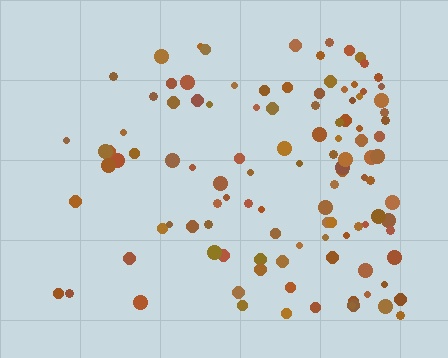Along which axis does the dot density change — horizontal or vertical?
Horizontal.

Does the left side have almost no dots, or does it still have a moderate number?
Still a moderate number, just noticeably fewer than the right.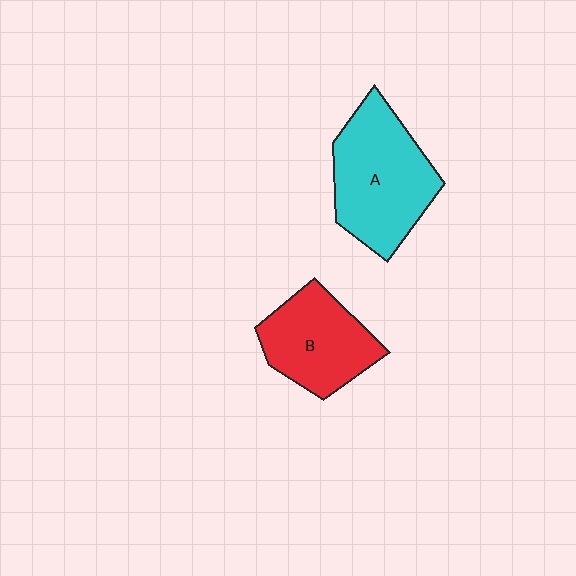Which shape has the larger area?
Shape A (cyan).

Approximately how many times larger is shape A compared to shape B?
Approximately 1.3 times.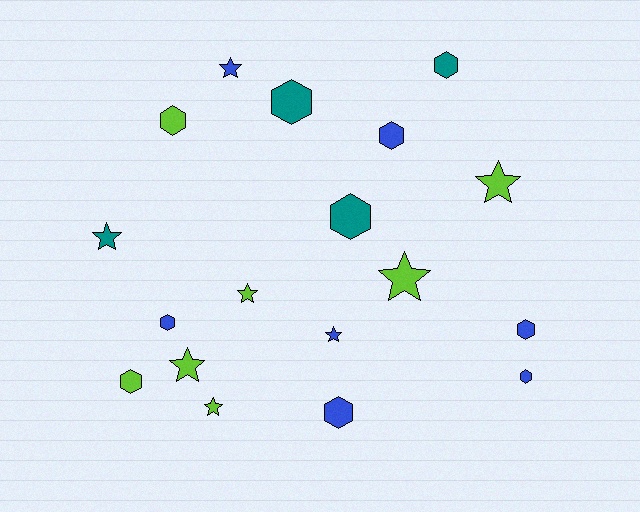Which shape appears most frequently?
Hexagon, with 10 objects.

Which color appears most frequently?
Lime, with 7 objects.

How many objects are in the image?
There are 18 objects.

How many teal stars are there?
There is 1 teal star.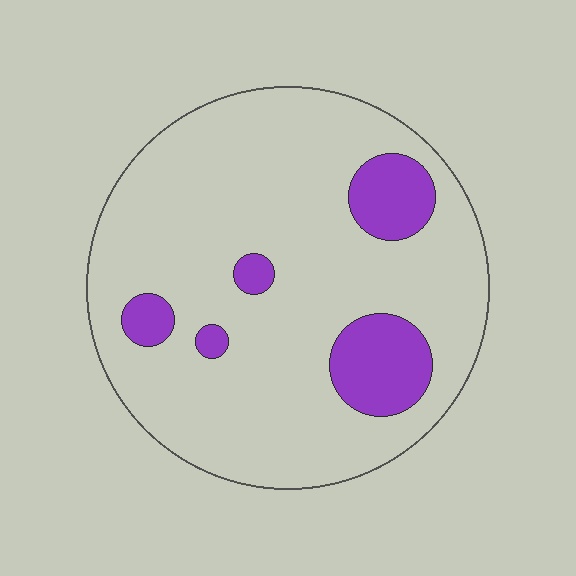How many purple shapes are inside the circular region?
5.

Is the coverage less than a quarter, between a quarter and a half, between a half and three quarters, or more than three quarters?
Less than a quarter.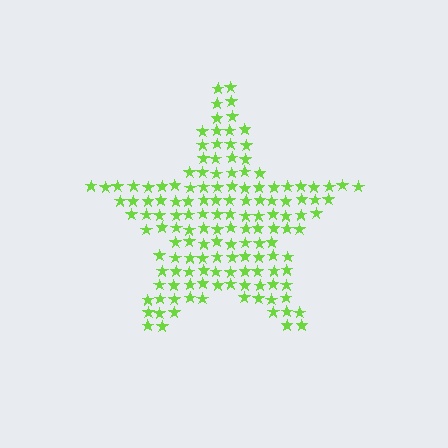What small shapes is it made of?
It is made of small stars.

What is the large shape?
The large shape is a star.